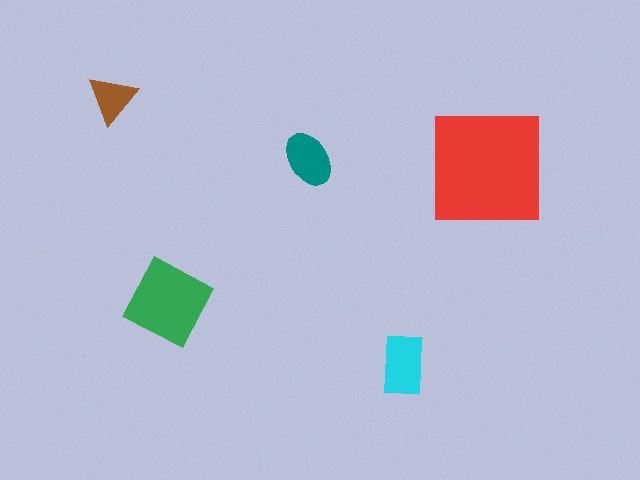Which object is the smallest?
The brown triangle.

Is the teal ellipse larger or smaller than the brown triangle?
Larger.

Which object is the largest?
The red square.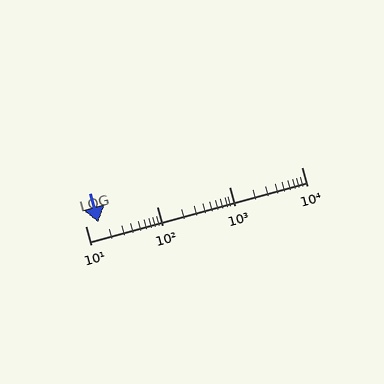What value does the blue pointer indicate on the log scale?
The pointer indicates approximately 15.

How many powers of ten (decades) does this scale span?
The scale spans 3 decades, from 10 to 10000.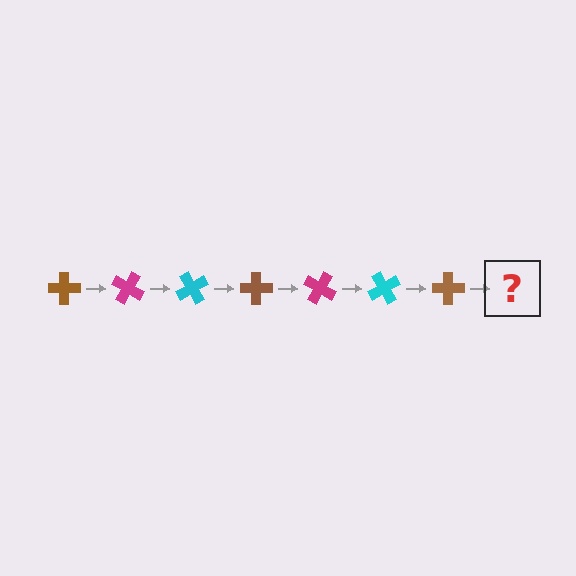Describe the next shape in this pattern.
It should be a magenta cross, rotated 210 degrees from the start.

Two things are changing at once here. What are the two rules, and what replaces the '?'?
The two rules are that it rotates 30 degrees each step and the color cycles through brown, magenta, and cyan. The '?' should be a magenta cross, rotated 210 degrees from the start.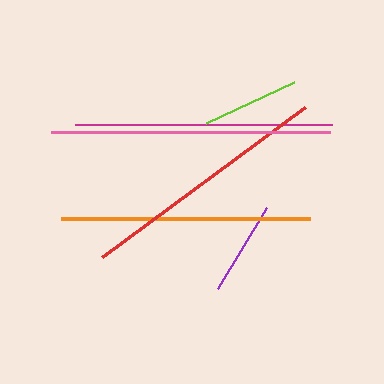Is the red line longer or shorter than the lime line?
The red line is longer than the lime line.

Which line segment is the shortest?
The purple line is the shortest at approximately 95 pixels.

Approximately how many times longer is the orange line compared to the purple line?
The orange line is approximately 2.6 times the length of the purple line.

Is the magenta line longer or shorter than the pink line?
The pink line is longer than the magenta line.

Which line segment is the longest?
The pink line is the longest at approximately 278 pixels.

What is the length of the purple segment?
The purple segment is approximately 95 pixels long.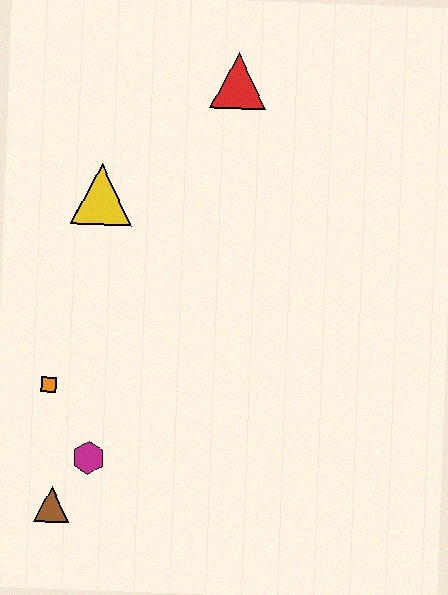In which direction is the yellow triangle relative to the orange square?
The yellow triangle is above the orange square.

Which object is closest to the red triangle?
The yellow triangle is closest to the red triangle.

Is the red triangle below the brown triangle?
No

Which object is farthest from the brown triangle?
The red triangle is farthest from the brown triangle.